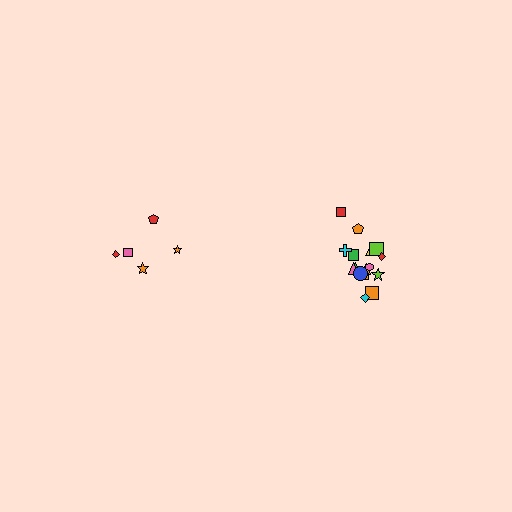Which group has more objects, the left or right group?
The right group.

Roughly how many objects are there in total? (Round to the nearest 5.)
Roughly 25 objects in total.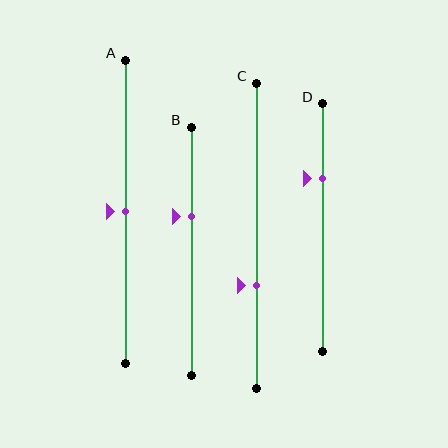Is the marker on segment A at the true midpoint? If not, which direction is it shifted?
Yes, the marker on segment A is at the true midpoint.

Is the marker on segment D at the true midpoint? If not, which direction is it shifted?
No, the marker on segment D is shifted upward by about 20% of the segment length.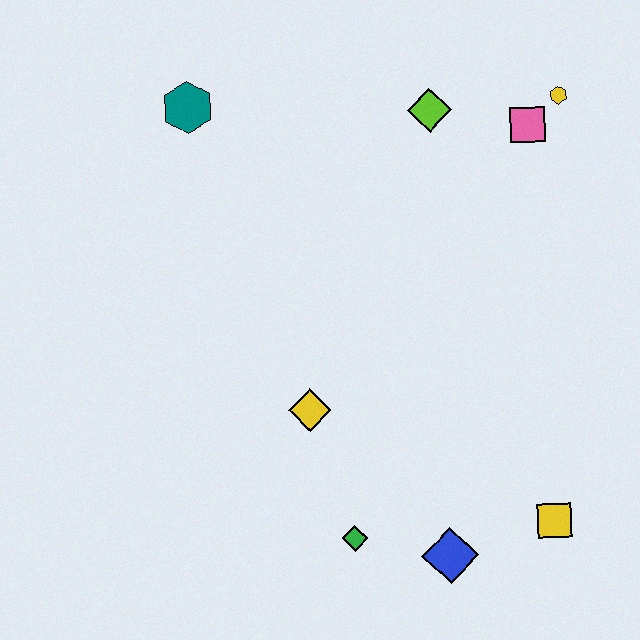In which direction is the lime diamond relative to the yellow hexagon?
The lime diamond is to the left of the yellow hexagon.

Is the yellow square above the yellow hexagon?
No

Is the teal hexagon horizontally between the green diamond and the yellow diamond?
No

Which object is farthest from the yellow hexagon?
The green diamond is farthest from the yellow hexagon.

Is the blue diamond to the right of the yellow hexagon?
No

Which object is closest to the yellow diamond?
The green diamond is closest to the yellow diamond.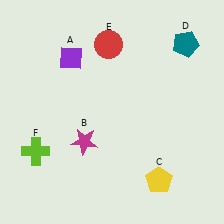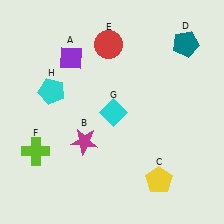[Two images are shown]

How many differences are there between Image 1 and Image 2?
There are 2 differences between the two images.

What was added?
A cyan diamond (G), a cyan pentagon (H) were added in Image 2.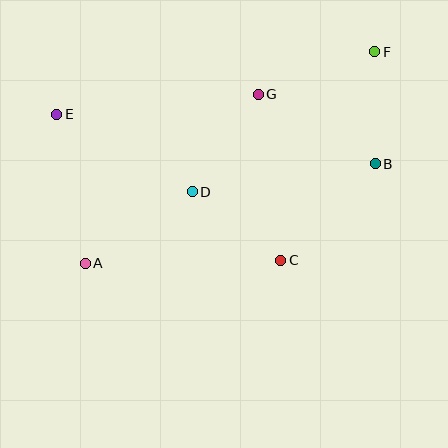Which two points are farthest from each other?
Points A and F are farthest from each other.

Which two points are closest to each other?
Points C and D are closest to each other.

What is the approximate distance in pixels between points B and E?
The distance between B and E is approximately 323 pixels.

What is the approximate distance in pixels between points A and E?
The distance between A and E is approximately 151 pixels.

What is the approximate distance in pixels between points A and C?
The distance between A and C is approximately 196 pixels.